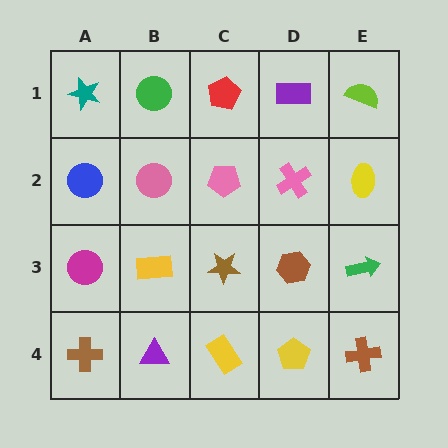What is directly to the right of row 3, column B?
A brown star.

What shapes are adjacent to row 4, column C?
A brown star (row 3, column C), a purple triangle (row 4, column B), a yellow pentagon (row 4, column D).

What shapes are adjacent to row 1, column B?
A pink circle (row 2, column B), a teal star (row 1, column A), a red pentagon (row 1, column C).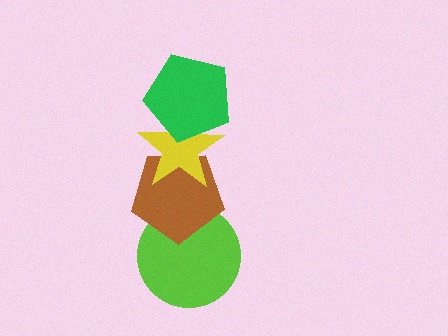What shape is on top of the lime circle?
The brown pentagon is on top of the lime circle.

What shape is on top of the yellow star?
The green pentagon is on top of the yellow star.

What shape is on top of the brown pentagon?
The yellow star is on top of the brown pentagon.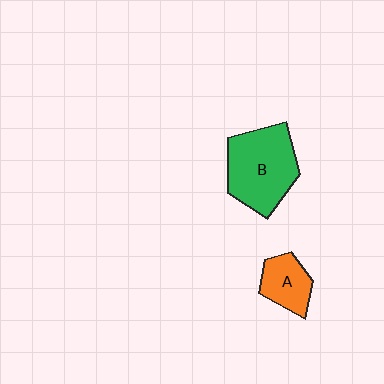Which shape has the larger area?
Shape B (green).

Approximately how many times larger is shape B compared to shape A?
Approximately 2.1 times.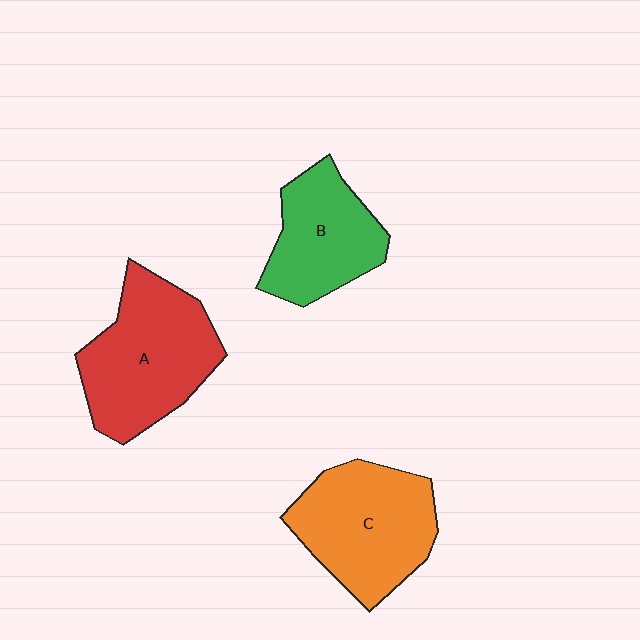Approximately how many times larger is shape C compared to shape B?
Approximately 1.3 times.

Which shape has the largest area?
Shape A (red).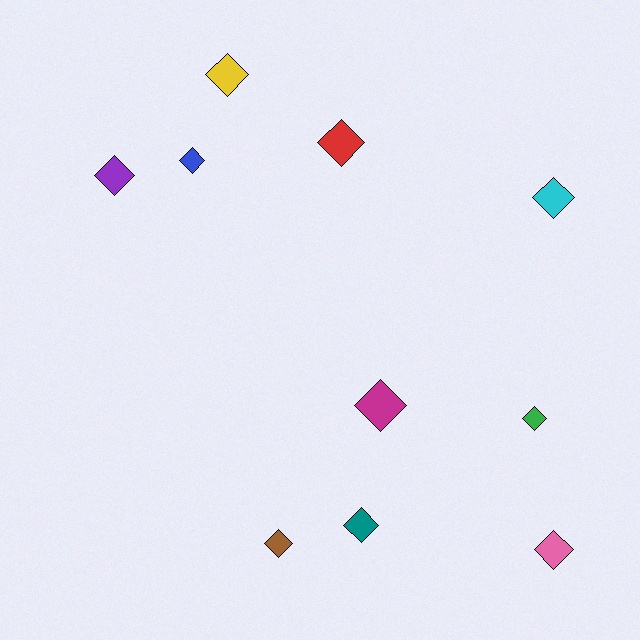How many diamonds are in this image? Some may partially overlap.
There are 10 diamonds.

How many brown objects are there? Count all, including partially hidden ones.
There is 1 brown object.